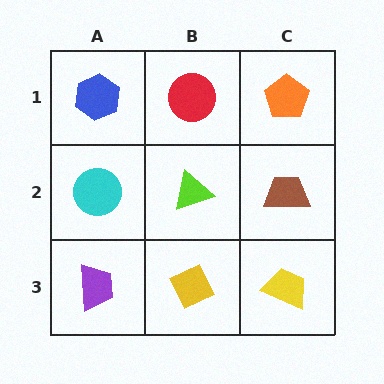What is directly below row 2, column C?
A yellow trapezoid.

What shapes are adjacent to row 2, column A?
A blue hexagon (row 1, column A), a purple trapezoid (row 3, column A), a lime triangle (row 2, column B).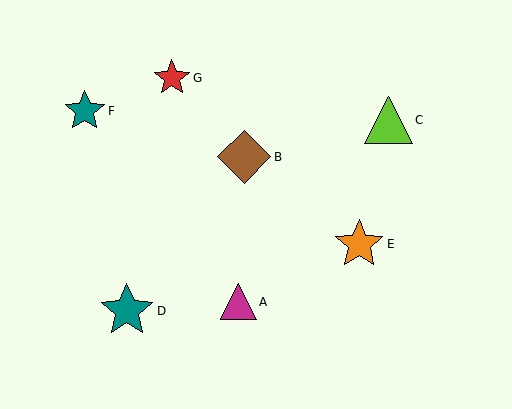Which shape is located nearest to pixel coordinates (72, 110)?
The teal star (labeled F) at (85, 111) is nearest to that location.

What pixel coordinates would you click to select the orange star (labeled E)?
Click at (359, 244) to select the orange star E.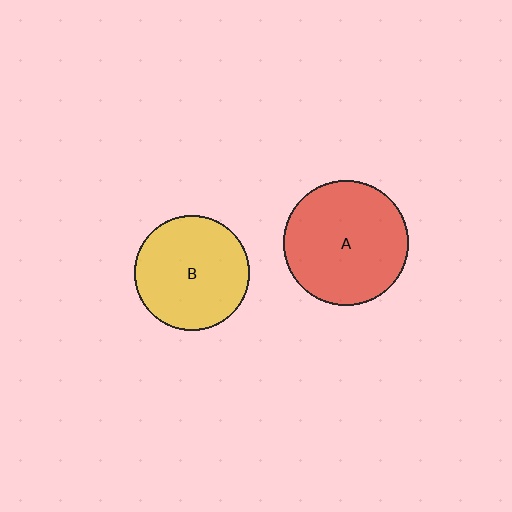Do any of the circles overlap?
No, none of the circles overlap.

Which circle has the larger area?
Circle A (red).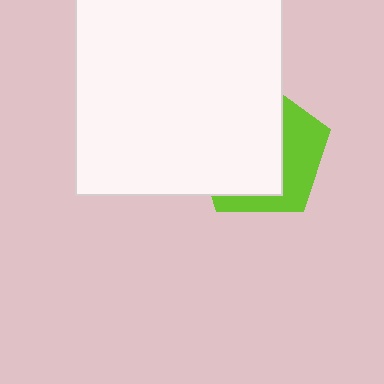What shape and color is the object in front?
The object in front is a white square.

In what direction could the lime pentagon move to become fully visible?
The lime pentagon could move right. That would shift it out from behind the white square entirely.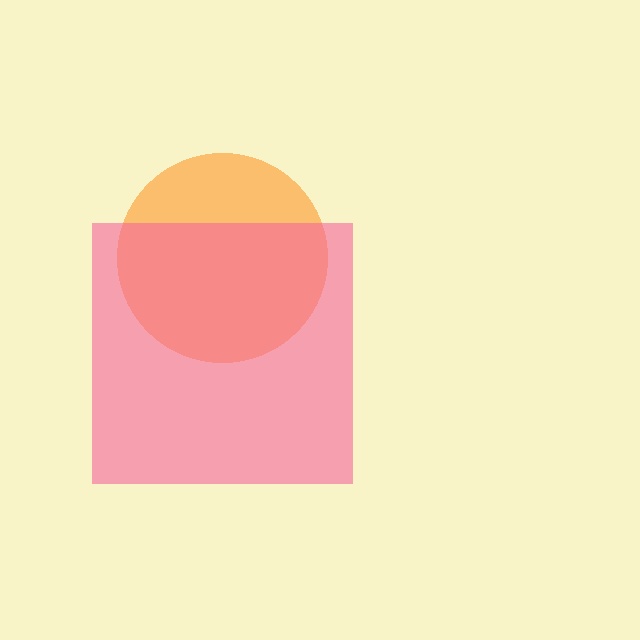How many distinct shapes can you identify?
There are 2 distinct shapes: an orange circle, a pink square.